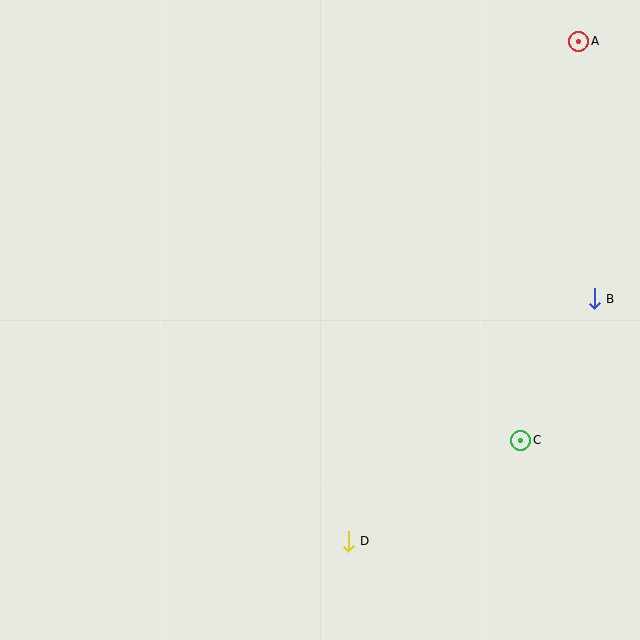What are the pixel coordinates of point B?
Point B is at (594, 299).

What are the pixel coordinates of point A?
Point A is at (579, 41).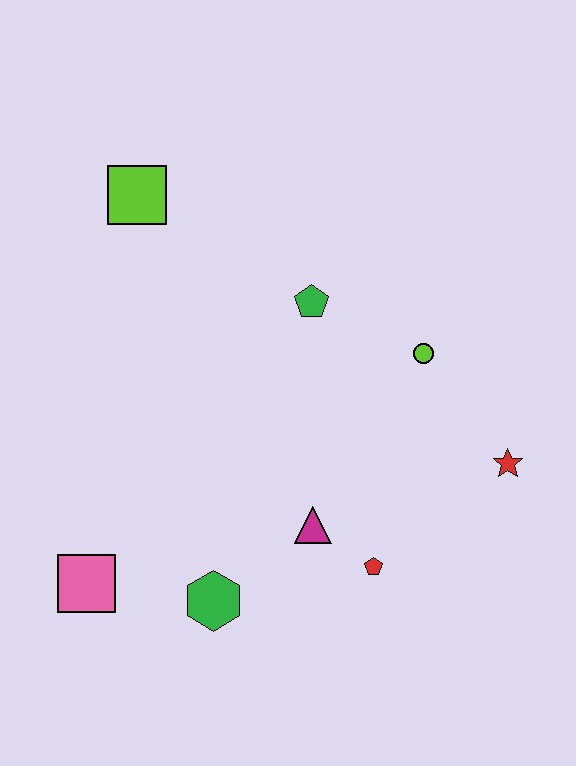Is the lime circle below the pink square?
No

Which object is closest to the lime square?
The green pentagon is closest to the lime square.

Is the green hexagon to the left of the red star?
Yes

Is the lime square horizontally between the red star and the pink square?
Yes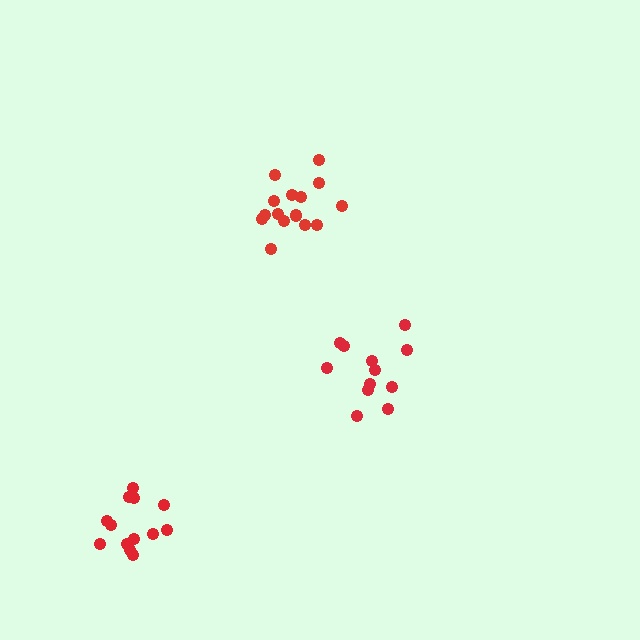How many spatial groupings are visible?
There are 3 spatial groupings.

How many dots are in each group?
Group 1: 15 dots, Group 2: 12 dots, Group 3: 13 dots (40 total).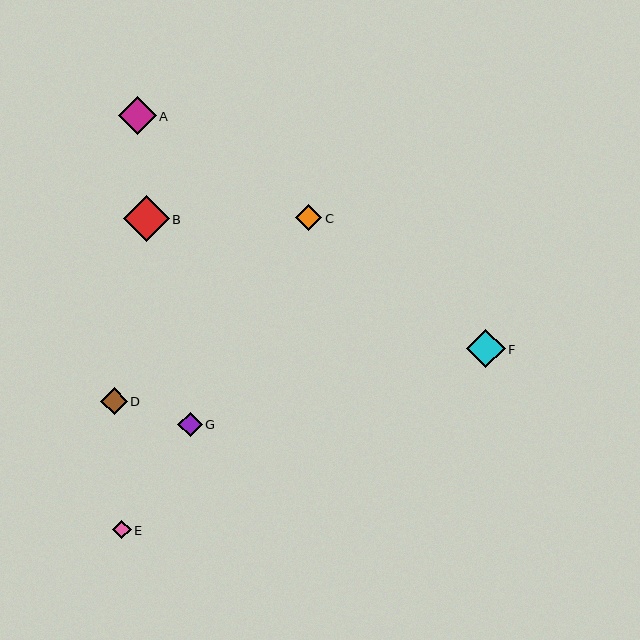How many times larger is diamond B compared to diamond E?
Diamond B is approximately 2.5 times the size of diamond E.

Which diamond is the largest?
Diamond B is the largest with a size of approximately 46 pixels.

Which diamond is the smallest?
Diamond E is the smallest with a size of approximately 18 pixels.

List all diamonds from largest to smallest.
From largest to smallest: B, F, A, D, C, G, E.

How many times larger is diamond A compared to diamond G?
Diamond A is approximately 1.5 times the size of diamond G.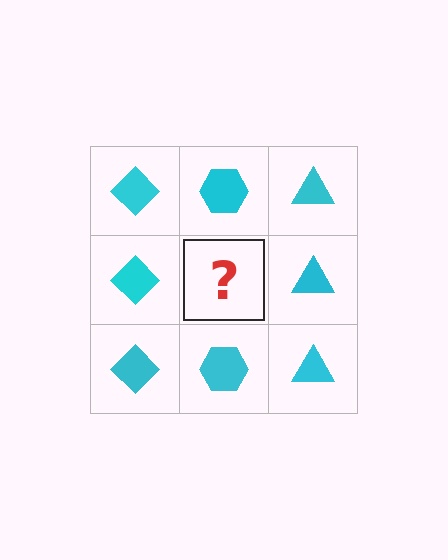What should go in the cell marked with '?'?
The missing cell should contain a cyan hexagon.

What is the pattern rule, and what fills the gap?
The rule is that each column has a consistent shape. The gap should be filled with a cyan hexagon.